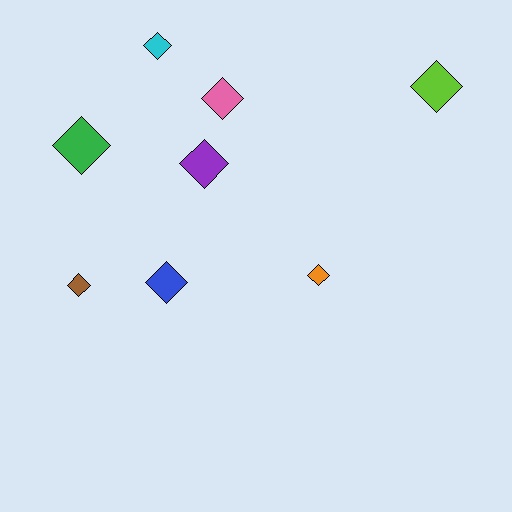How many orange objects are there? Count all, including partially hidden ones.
There is 1 orange object.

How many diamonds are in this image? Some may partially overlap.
There are 8 diamonds.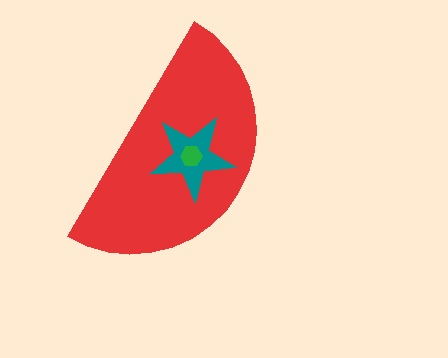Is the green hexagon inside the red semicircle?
Yes.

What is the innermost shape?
The green hexagon.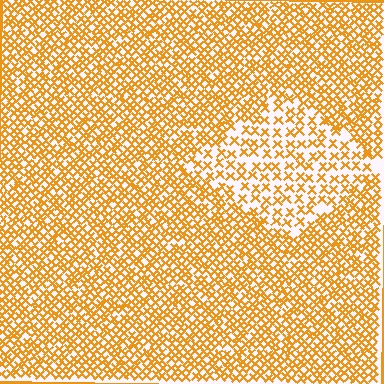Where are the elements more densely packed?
The elements are more densely packed outside the diamond boundary.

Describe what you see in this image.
The image contains small orange elements arranged at two different densities. A diamond-shaped region is visible where the elements are less densely packed than the surrounding area.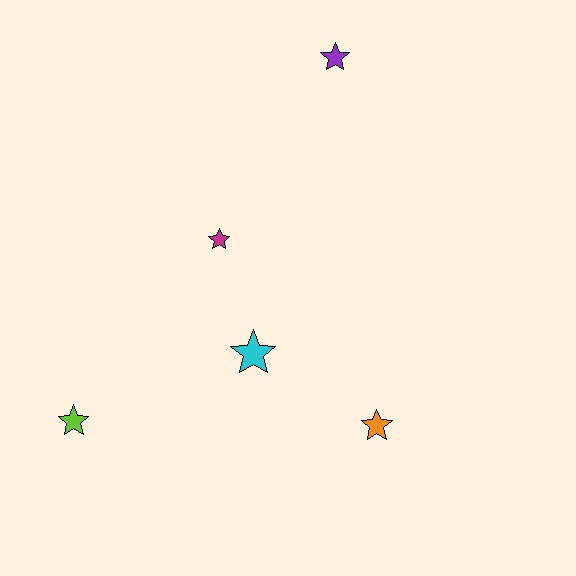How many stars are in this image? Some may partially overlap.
There are 5 stars.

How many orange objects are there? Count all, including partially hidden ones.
There is 1 orange object.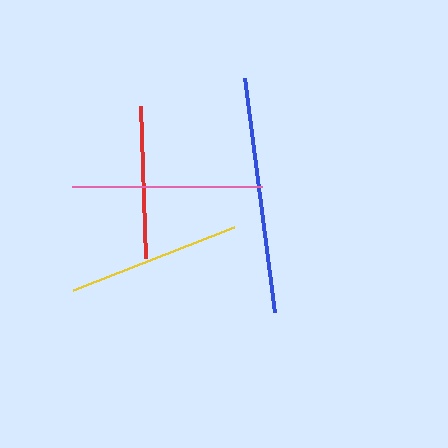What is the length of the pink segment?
The pink segment is approximately 189 pixels long.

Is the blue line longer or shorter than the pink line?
The blue line is longer than the pink line.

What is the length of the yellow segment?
The yellow segment is approximately 172 pixels long.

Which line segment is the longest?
The blue line is the longest at approximately 236 pixels.